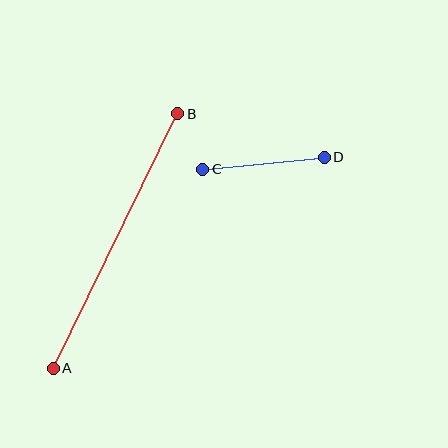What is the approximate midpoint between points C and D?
The midpoint is at approximately (263, 163) pixels.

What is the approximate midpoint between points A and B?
The midpoint is at approximately (116, 241) pixels.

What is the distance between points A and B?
The distance is approximately 283 pixels.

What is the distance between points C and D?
The distance is approximately 122 pixels.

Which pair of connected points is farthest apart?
Points A and B are farthest apart.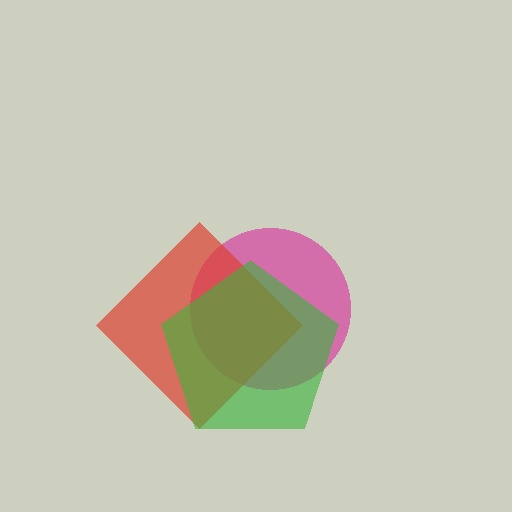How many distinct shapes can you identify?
There are 3 distinct shapes: a magenta circle, a red diamond, a green pentagon.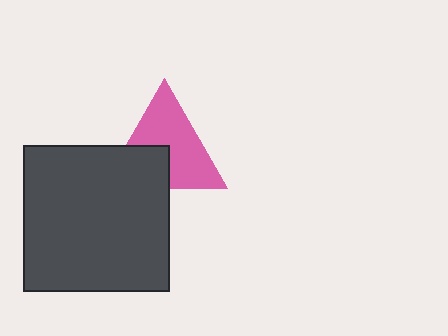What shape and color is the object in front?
The object in front is a dark gray square.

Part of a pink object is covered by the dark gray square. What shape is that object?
It is a triangle.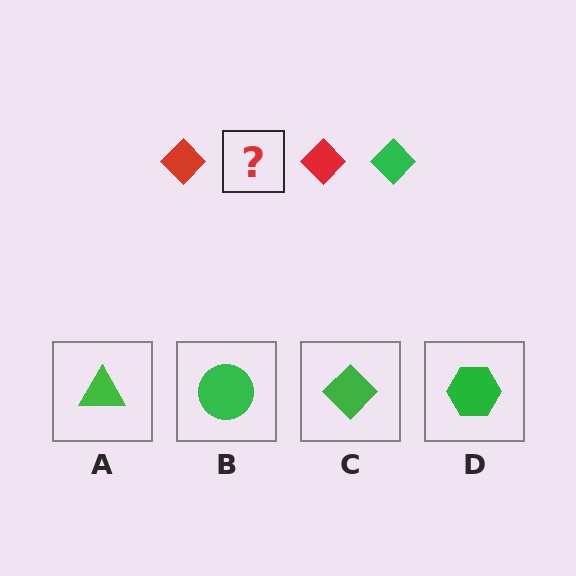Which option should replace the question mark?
Option C.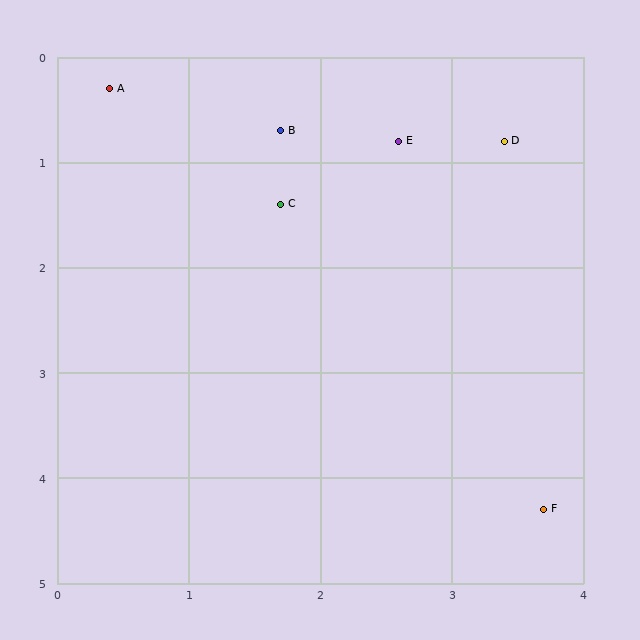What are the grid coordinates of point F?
Point F is at approximately (3.7, 4.3).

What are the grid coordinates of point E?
Point E is at approximately (2.6, 0.8).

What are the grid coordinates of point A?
Point A is at approximately (0.4, 0.3).